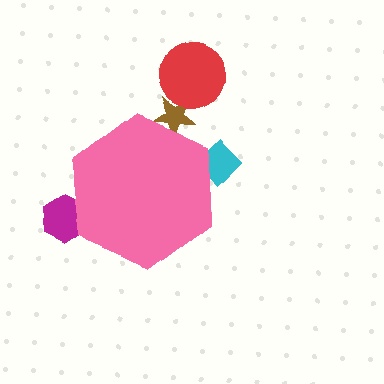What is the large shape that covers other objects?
A pink hexagon.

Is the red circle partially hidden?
No, the red circle is fully visible.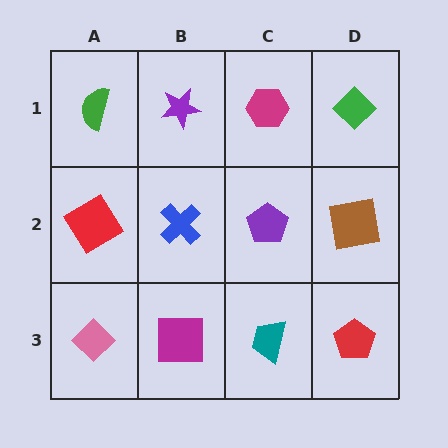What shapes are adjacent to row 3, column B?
A blue cross (row 2, column B), a pink diamond (row 3, column A), a teal trapezoid (row 3, column C).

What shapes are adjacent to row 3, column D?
A brown square (row 2, column D), a teal trapezoid (row 3, column C).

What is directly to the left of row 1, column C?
A purple star.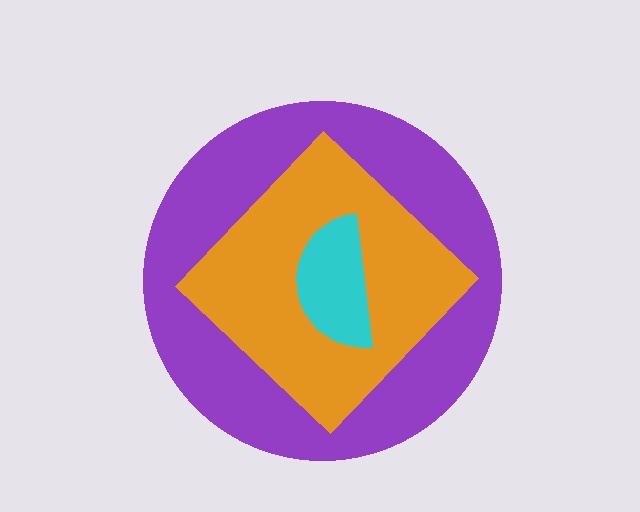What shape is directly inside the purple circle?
The orange diamond.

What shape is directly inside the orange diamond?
The cyan semicircle.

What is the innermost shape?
The cyan semicircle.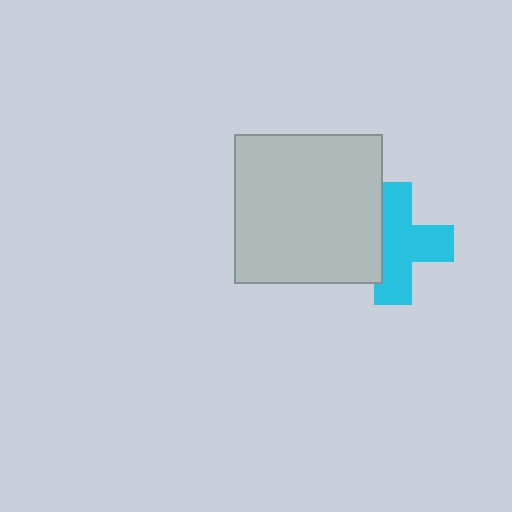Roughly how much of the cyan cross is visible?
Most of it is visible (roughly 67%).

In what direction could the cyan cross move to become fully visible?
The cyan cross could move right. That would shift it out from behind the light gray square entirely.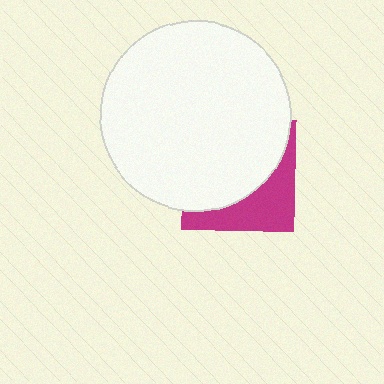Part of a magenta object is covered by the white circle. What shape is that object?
It is a square.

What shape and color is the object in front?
The object in front is a white circle.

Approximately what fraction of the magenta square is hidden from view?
Roughly 65% of the magenta square is hidden behind the white circle.